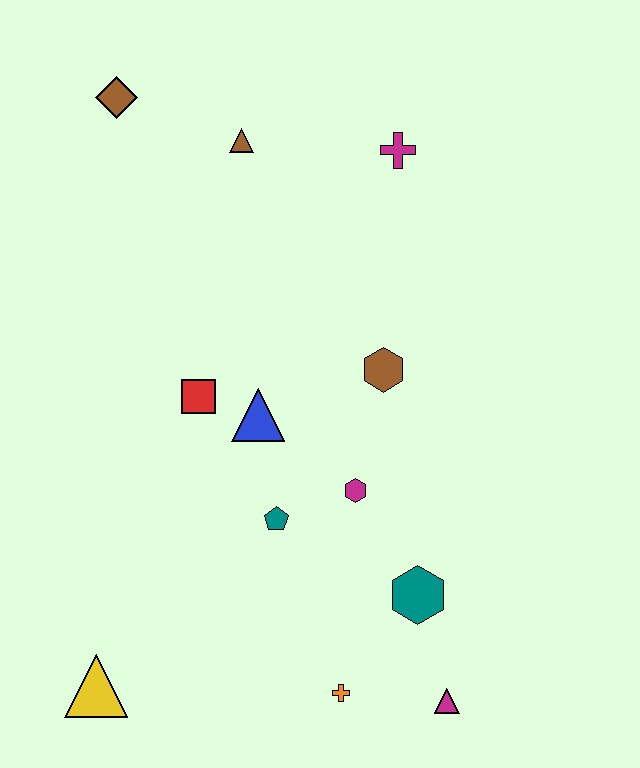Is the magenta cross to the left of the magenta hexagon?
No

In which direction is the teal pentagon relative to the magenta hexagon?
The teal pentagon is to the left of the magenta hexagon.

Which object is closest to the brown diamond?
The brown triangle is closest to the brown diamond.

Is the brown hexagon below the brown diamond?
Yes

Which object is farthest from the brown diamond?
The magenta triangle is farthest from the brown diamond.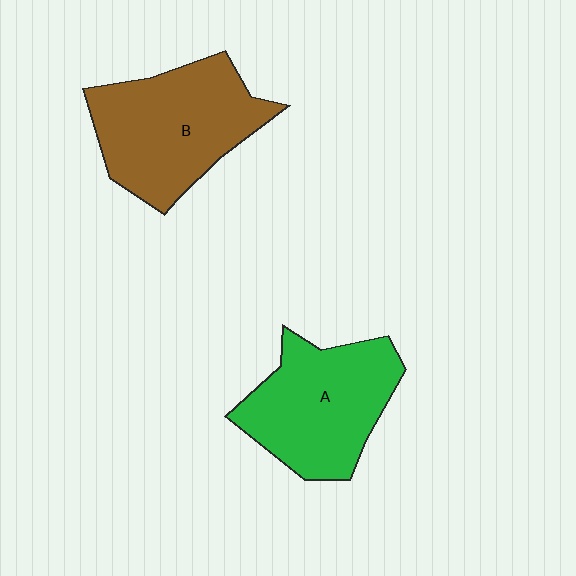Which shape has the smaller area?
Shape A (green).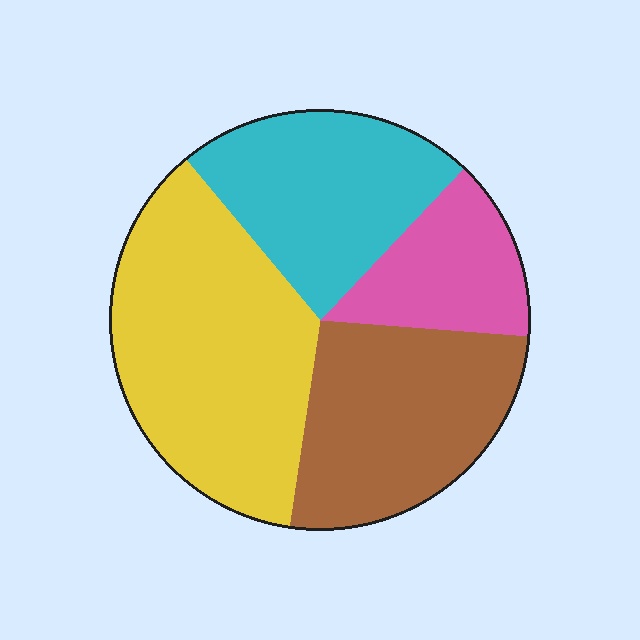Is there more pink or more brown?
Brown.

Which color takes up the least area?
Pink, at roughly 15%.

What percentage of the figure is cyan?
Cyan takes up about one quarter (1/4) of the figure.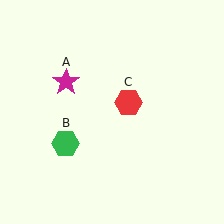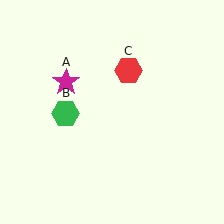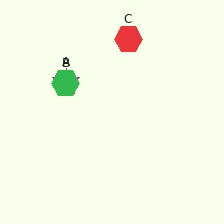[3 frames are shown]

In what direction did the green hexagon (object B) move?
The green hexagon (object B) moved up.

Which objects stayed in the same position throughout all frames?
Magenta star (object A) remained stationary.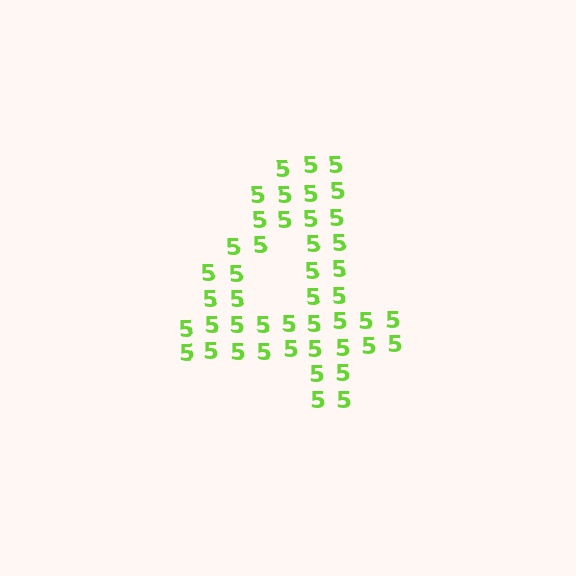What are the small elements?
The small elements are digit 5's.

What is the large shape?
The large shape is the digit 4.